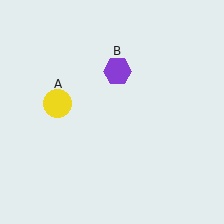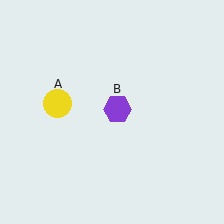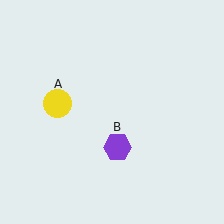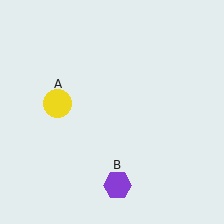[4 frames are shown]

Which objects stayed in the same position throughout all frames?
Yellow circle (object A) remained stationary.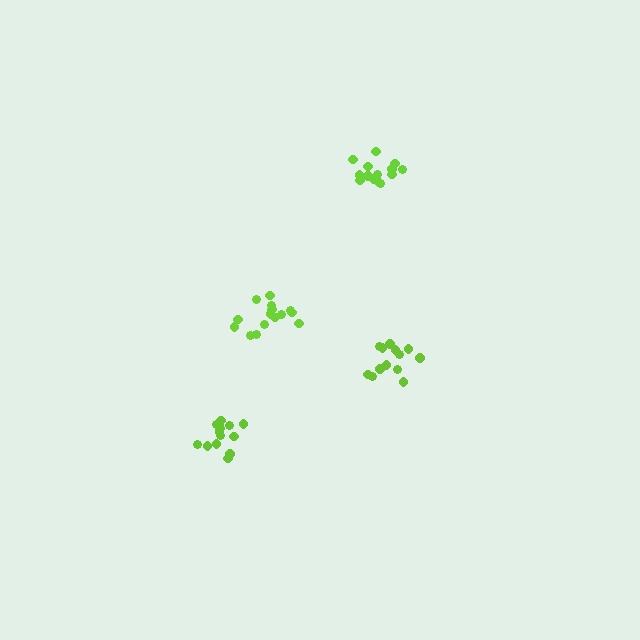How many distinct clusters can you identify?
There are 4 distinct clusters.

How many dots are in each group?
Group 1: 15 dots, Group 2: 14 dots, Group 3: 14 dots, Group 4: 13 dots (56 total).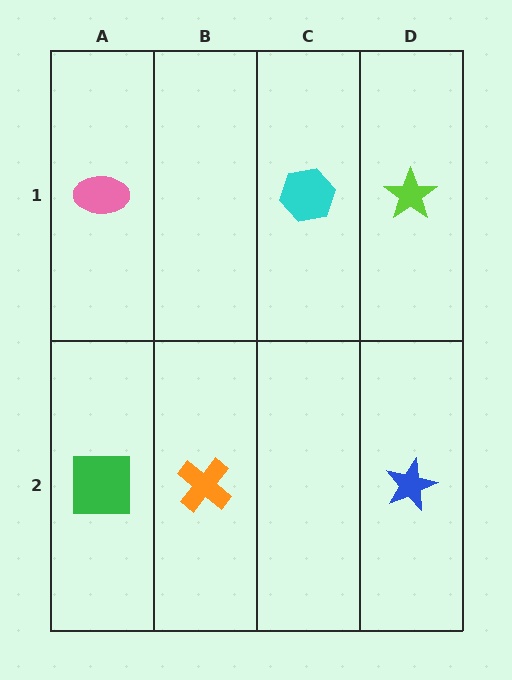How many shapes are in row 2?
3 shapes.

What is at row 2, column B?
An orange cross.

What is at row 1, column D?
A lime star.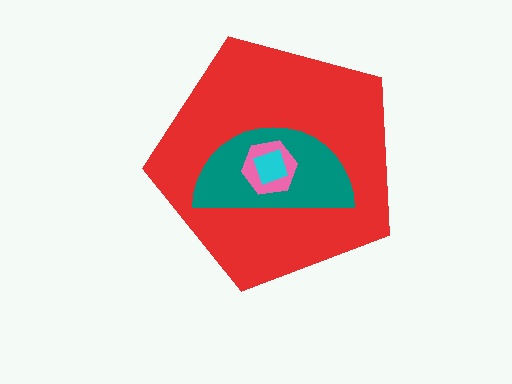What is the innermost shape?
The cyan square.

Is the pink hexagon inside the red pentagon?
Yes.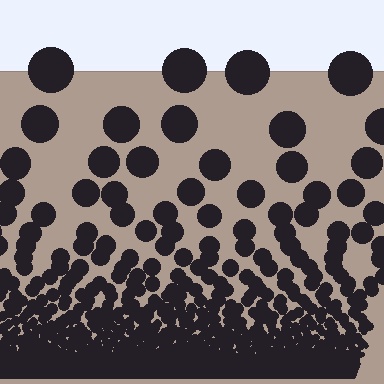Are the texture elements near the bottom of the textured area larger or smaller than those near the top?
Smaller. The gradient is inverted — elements near the bottom are smaller and denser.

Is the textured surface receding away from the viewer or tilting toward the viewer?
The surface appears to tilt toward the viewer. Texture elements get larger and sparser toward the top.